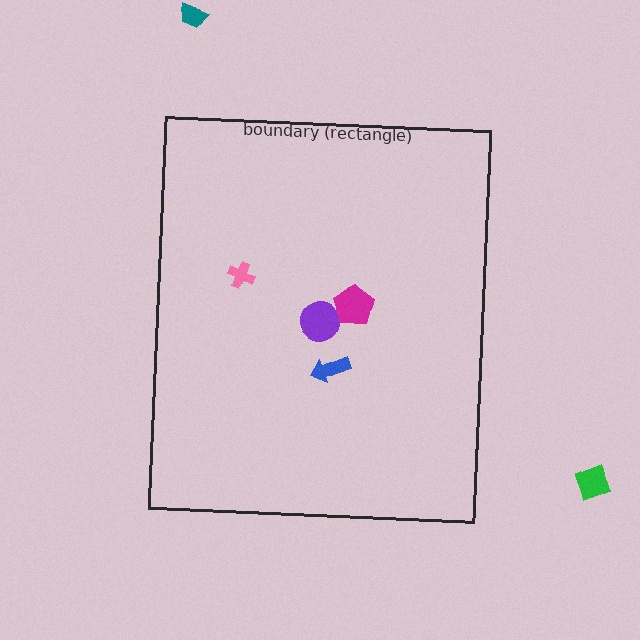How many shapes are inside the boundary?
4 inside, 2 outside.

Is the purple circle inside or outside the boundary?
Inside.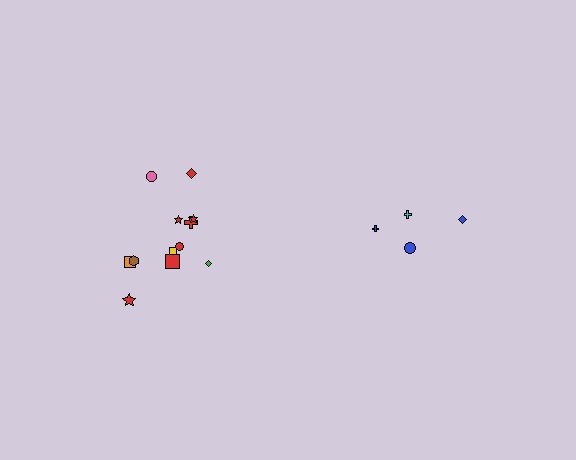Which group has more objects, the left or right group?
The left group.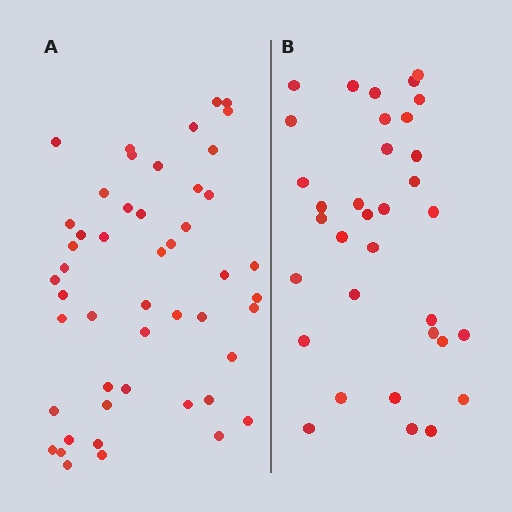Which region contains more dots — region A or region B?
Region A (the left region) has more dots.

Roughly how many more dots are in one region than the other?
Region A has approximately 15 more dots than region B.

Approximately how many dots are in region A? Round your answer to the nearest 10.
About 50 dots. (The exact count is 49, which rounds to 50.)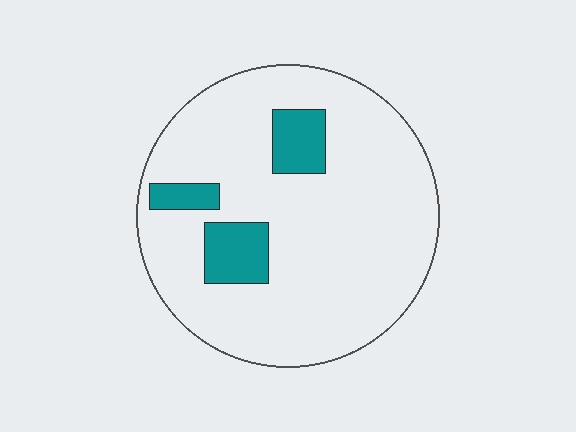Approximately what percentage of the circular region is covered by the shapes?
Approximately 15%.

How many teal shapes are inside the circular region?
3.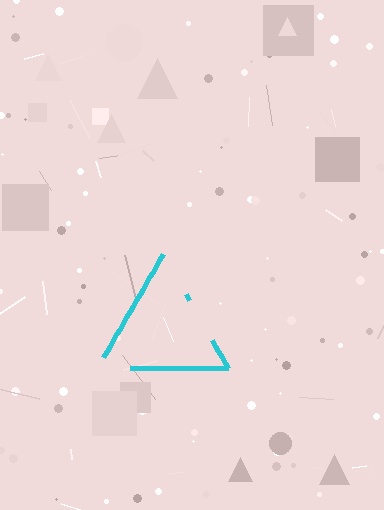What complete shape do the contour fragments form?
The contour fragments form a triangle.